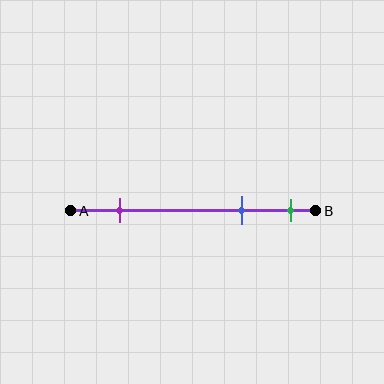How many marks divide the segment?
There are 3 marks dividing the segment.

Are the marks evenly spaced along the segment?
No, the marks are not evenly spaced.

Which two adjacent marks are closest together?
The blue and green marks are the closest adjacent pair.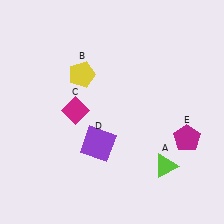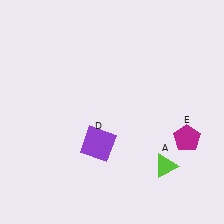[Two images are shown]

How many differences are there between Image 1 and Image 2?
There are 2 differences between the two images.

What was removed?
The yellow pentagon (B), the magenta diamond (C) were removed in Image 2.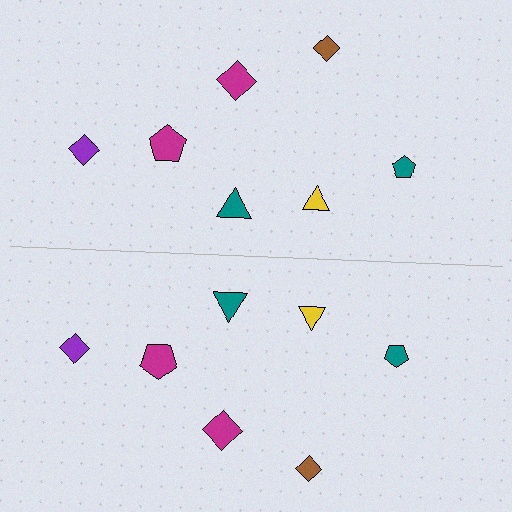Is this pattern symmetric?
Yes, this pattern has bilateral (reflection) symmetry.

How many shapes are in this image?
There are 14 shapes in this image.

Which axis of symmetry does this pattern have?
The pattern has a horizontal axis of symmetry running through the center of the image.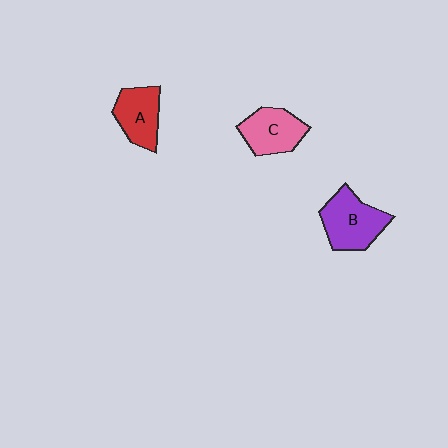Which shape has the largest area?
Shape B (purple).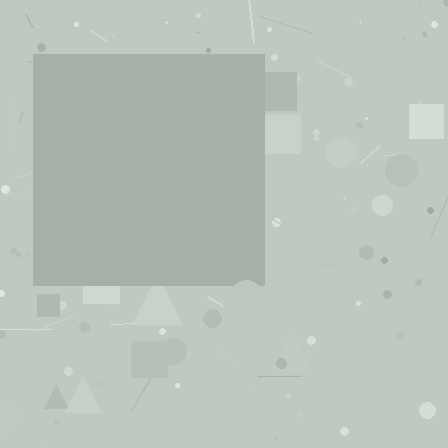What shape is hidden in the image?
A square is hidden in the image.